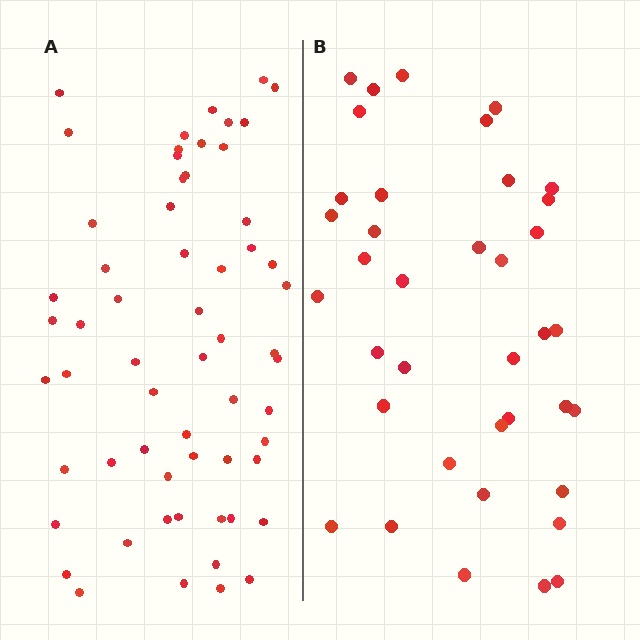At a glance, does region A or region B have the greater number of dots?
Region A (the left region) has more dots.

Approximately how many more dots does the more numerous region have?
Region A has approximately 20 more dots than region B.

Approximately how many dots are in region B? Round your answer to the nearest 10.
About 40 dots. (The exact count is 38, which rounds to 40.)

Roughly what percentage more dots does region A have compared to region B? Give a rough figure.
About 60% more.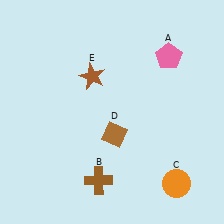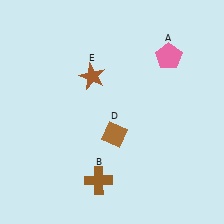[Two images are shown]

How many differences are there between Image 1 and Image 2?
There is 1 difference between the two images.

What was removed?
The orange circle (C) was removed in Image 2.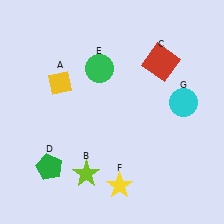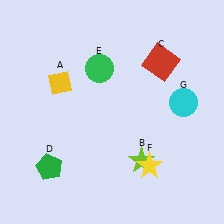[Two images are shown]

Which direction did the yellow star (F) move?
The yellow star (F) moved right.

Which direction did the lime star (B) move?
The lime star (B) moved right.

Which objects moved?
The objects that moved are: the lime star (B), the yellow star (F).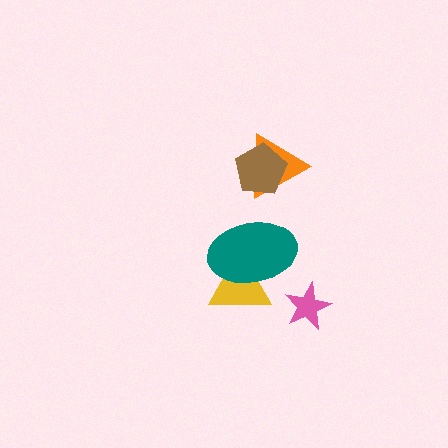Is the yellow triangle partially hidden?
Yes, it is partially covered by another shape.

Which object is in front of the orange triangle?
The brown pentagon is in front of the orange triangle.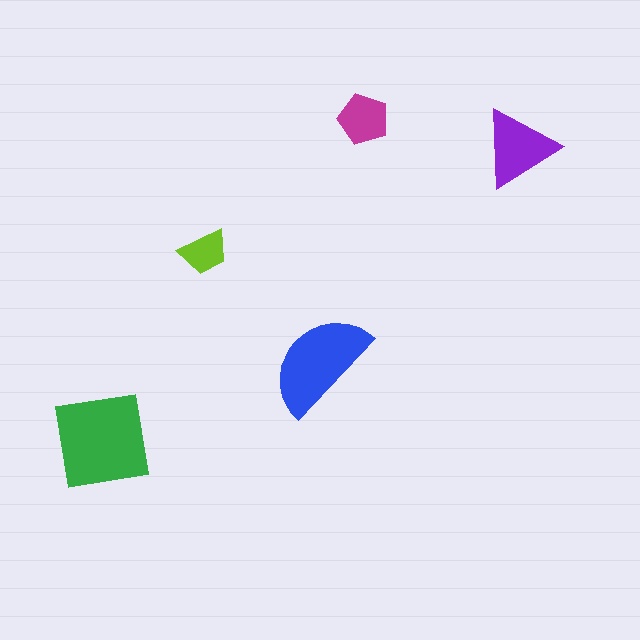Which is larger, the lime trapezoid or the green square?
The green square.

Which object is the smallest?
The lime trapezoid.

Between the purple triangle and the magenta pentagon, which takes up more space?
The purple triangle.